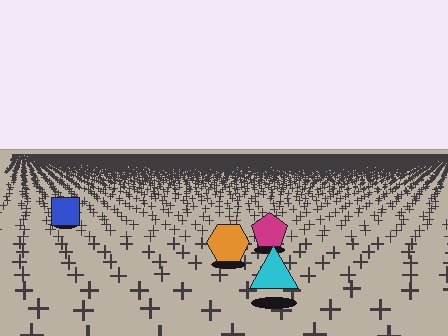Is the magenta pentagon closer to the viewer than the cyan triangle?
No. The cyan triangle is closer — you can tell from the texture gradient: the ground texture is coarser near it.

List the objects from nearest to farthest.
From nearest to farthest: the cyan triangle, the orange hexagon, the magenta pentagon, the blue square.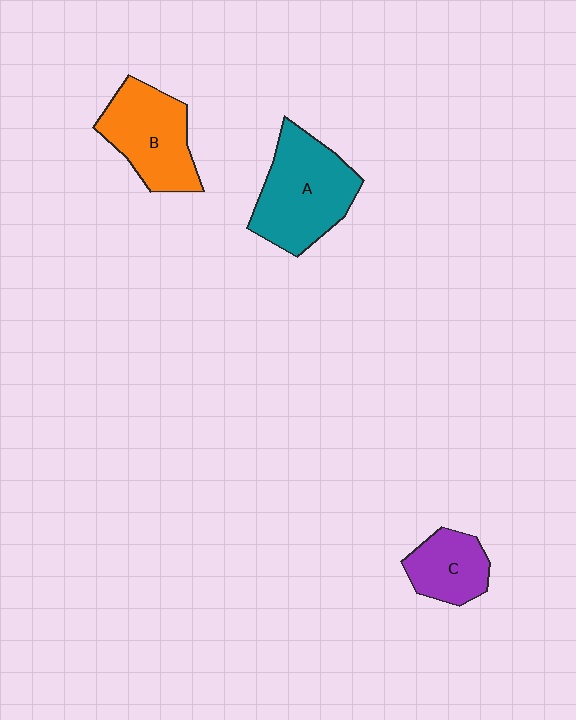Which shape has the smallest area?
Shape C (purple).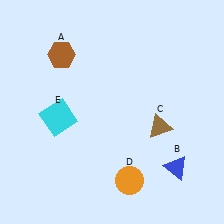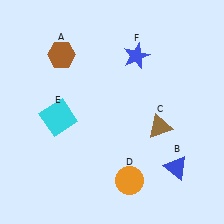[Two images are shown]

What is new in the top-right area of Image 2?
A blue star (F) was added in the top-right area of Image 2.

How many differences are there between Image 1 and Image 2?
There is 1 difference between the two images.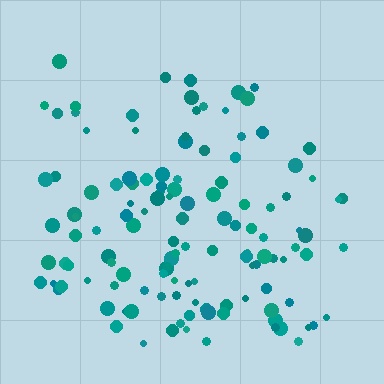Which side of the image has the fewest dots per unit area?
The top.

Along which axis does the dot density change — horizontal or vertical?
Vertical.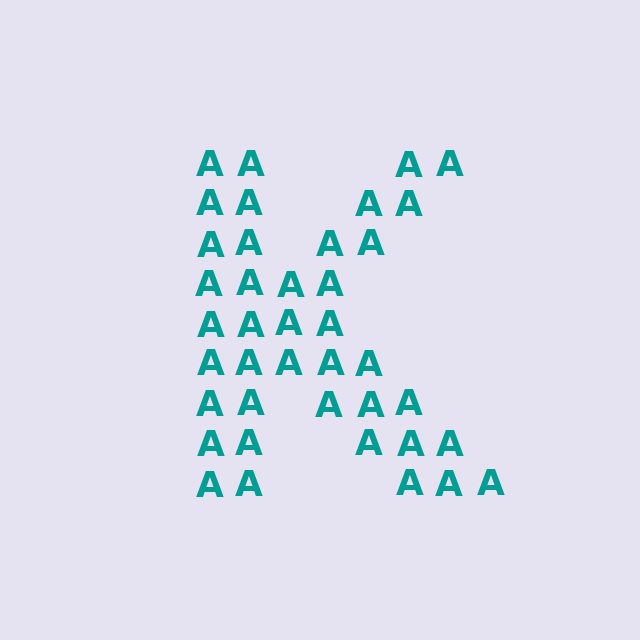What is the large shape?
The large shape is the letter K.